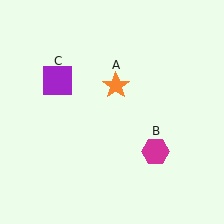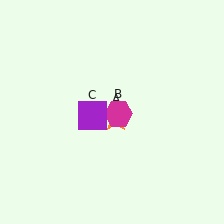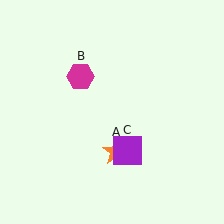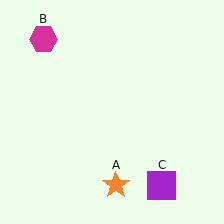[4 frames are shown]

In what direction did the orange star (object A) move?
The orange star (object A) moved down.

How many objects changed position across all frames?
3 objects changed position: orange star (object A), magenta hexagon (object B), purple square (object C).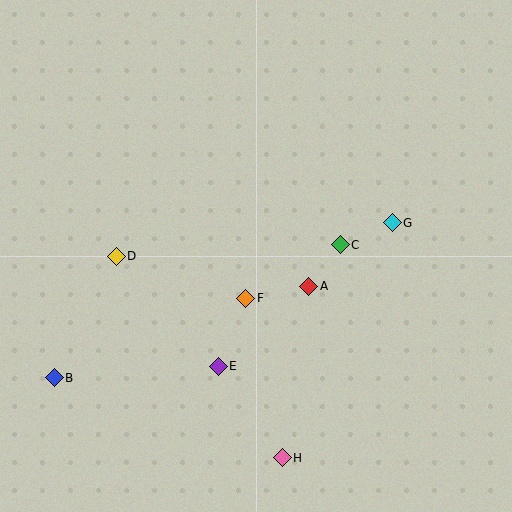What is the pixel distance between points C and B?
The distance between C and B is 315 pixels.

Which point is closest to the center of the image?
Point F at (246, 298) is closest to the center.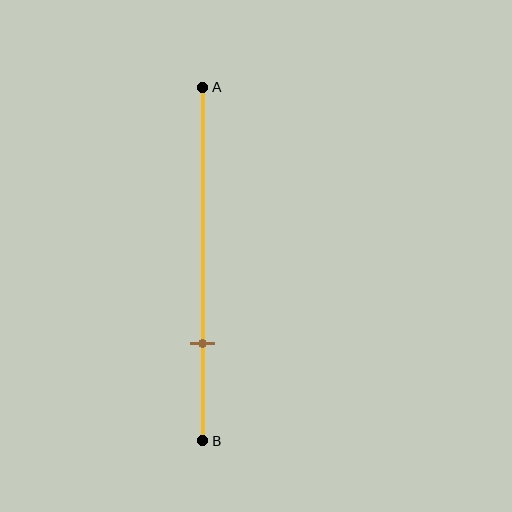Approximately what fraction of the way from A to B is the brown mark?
The brown mark is approximately 70% of the way from A to B.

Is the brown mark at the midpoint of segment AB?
No, the mark is at about 70% from A, not at the 50% midpoint.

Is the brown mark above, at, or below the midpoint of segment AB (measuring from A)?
The brown mark is below the midpoint of segment AB.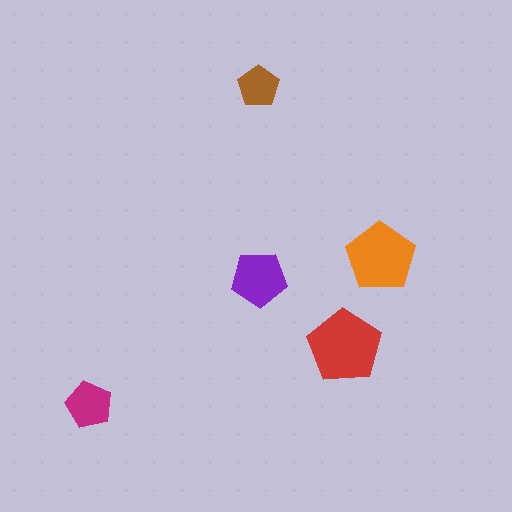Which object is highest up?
The brown pentagon is topmost.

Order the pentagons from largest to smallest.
the red one, the orange one, the purple one, the magenta one, the brown one.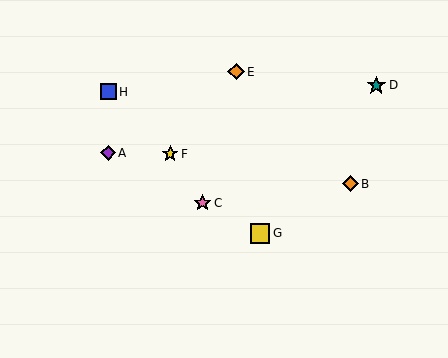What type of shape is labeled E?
Shape E is an orange diamond.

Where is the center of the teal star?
The center of the teal star is at (376, 85).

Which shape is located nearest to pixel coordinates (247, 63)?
The orange diamond (labeled E) at (236, 72) is nearest to that location.